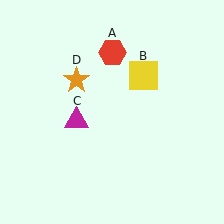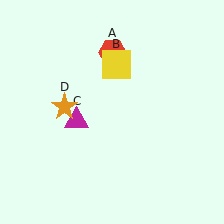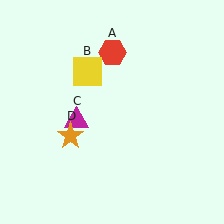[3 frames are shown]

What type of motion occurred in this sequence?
The yellow square (object B), orange star (object D) rotated counterclockwise around the center of the scene.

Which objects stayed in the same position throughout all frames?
Red hexagon (object A) and magenta triangle (object C) remained stationary.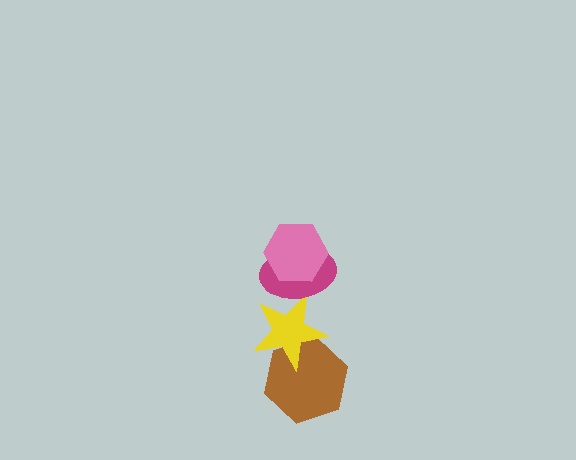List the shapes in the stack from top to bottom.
From top to bottom: the pink hexagon, the magenta ellipse, the yellow star, the brown hexagon.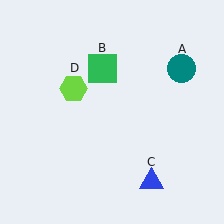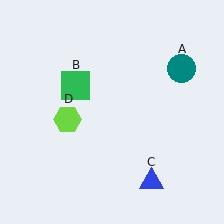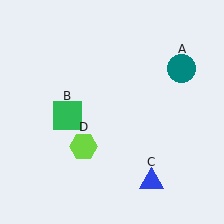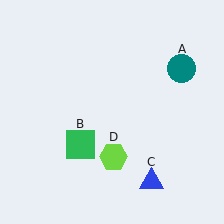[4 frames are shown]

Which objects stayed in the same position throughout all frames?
Teal circle (object A) and blue triangle (object C) remained stationary.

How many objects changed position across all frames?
2 objects changed position: green square (object B), lime hexagon (object D).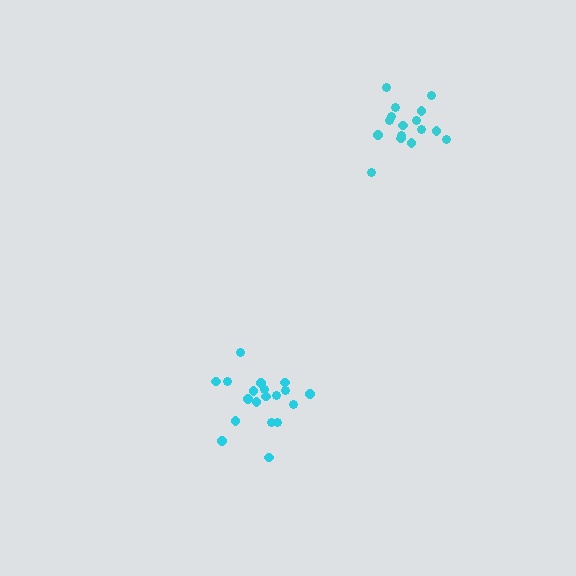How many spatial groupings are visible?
There are 2 spatial groupings.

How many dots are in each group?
Group 1: 16 dots, Group 2: 19 dots (35 total).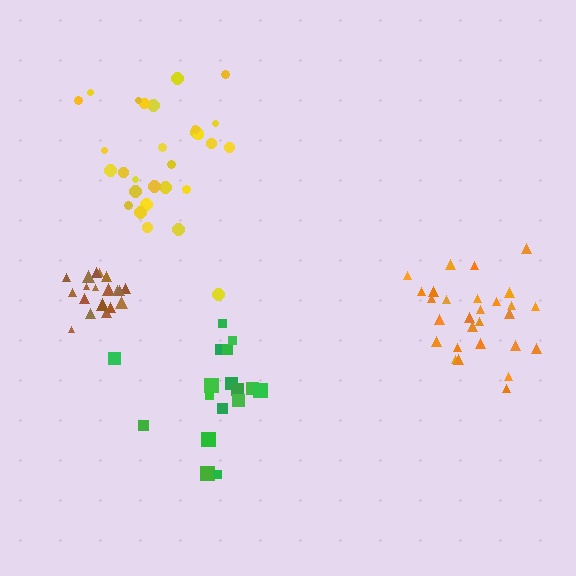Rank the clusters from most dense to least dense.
brown, orange, yellow, green.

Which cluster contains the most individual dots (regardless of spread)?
Orange (29).